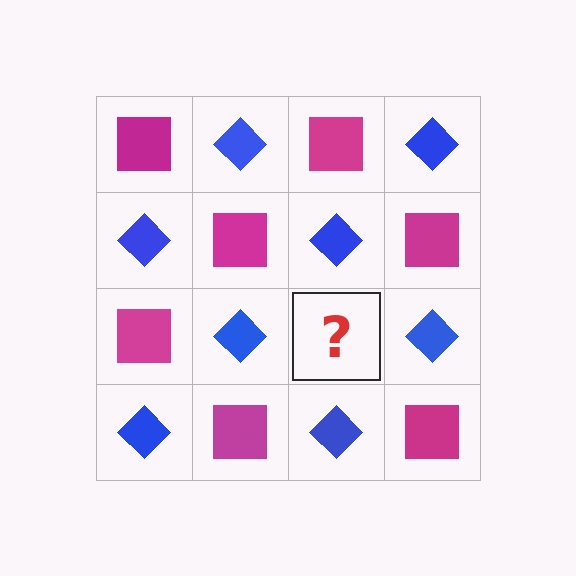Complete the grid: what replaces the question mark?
The question mark should be replaced with a magenta square.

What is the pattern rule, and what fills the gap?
The rule is that it alternates magenta square and blue diamond in a checkerboard pattern. The gap should be filled with a magenta square.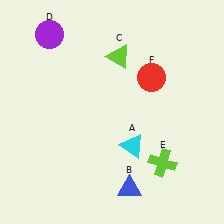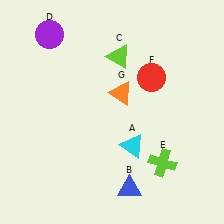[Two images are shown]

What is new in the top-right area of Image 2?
An orange triangle (G) was added in the top-right area of Image 2.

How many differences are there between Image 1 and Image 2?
There is 1 difference between the two images.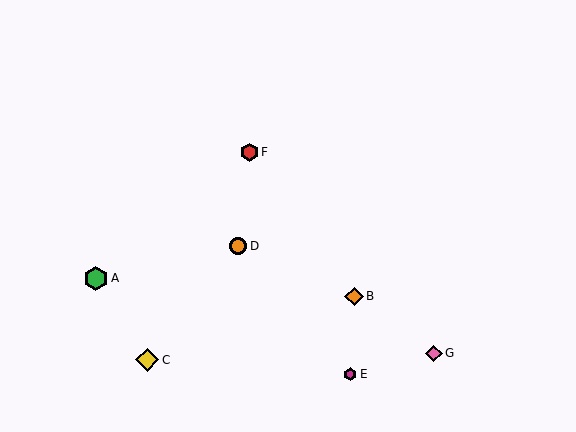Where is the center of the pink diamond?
The center of the pink diamond is at (434, 353).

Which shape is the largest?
The green hexagon (labeled A) is the largest.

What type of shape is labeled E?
Shape E is a magenta hexagon.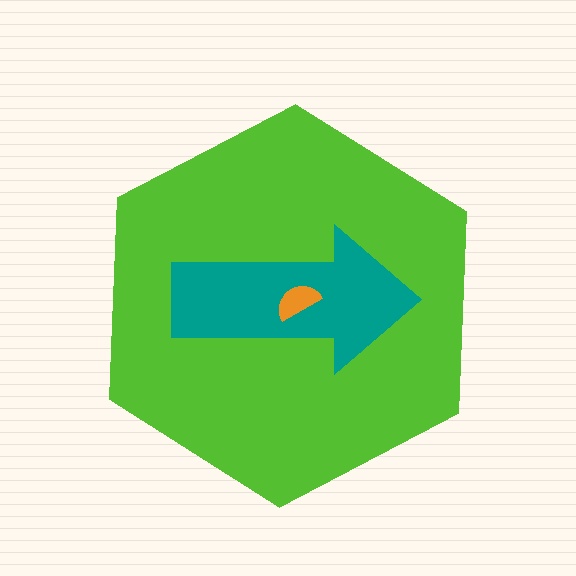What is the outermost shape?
The lime hexagon.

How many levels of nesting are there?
3.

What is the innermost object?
The orange semicircle.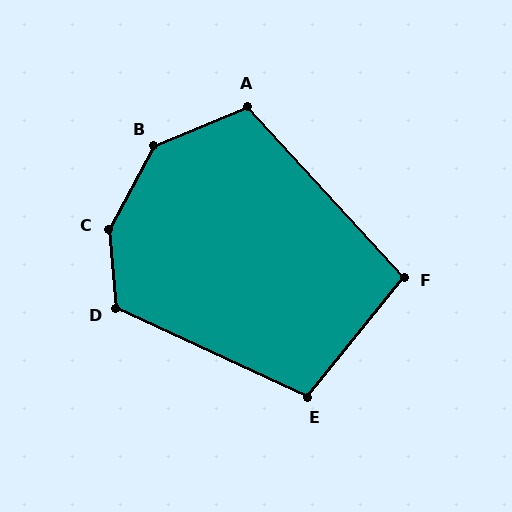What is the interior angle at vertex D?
Approximately 120 degrees (obtuse).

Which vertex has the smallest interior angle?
F, at approximately 98 degrees.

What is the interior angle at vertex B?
Approximately 142 degrees (obtuse).